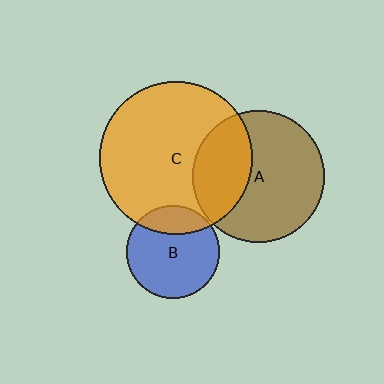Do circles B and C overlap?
Yes.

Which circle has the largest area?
Circle C (orange).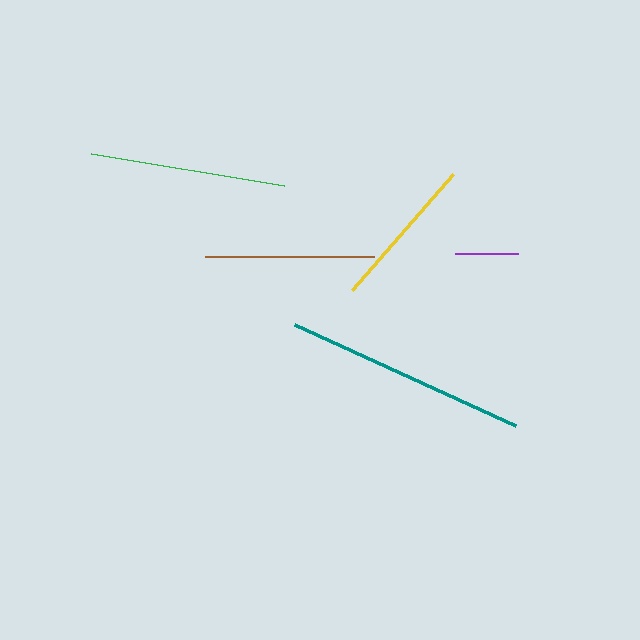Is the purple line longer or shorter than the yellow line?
The yellow line is longer than the purple line.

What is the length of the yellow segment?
The yellow segment is approximately 154 pixels long.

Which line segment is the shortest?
The purple line is the shortest at approximately 64 pixels.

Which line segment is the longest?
The teal line is the longest at approximately 242 pixels.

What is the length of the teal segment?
The teal segment is approximately 242 pixels long.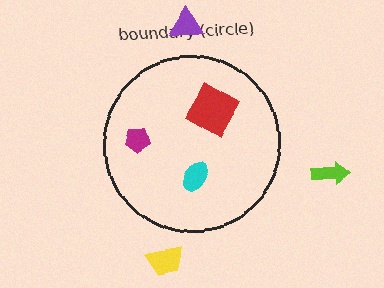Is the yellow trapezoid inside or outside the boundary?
Outside.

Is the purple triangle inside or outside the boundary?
Outside.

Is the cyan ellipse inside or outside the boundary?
Inside.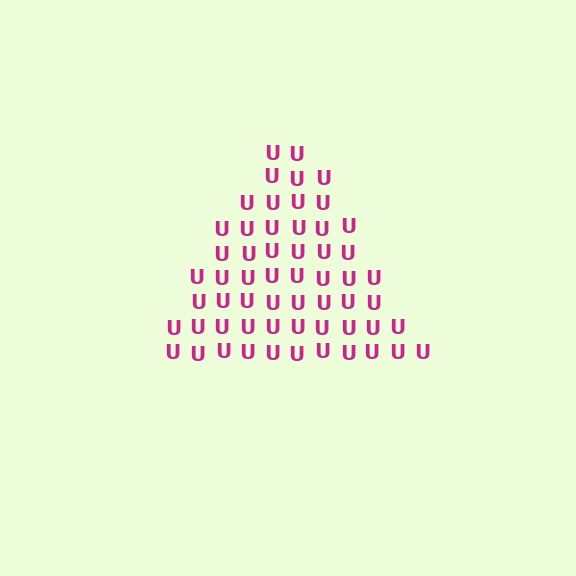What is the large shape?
The large shape is a triangle.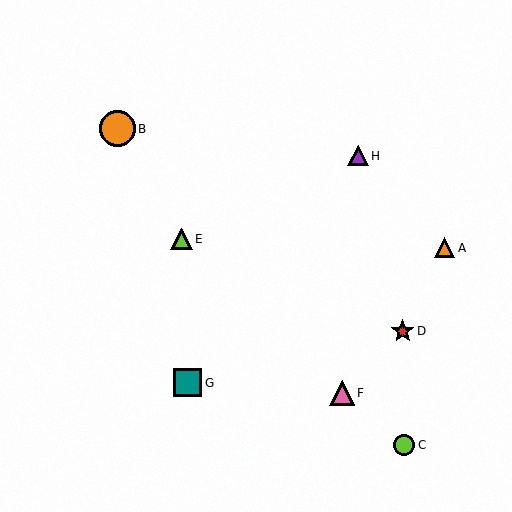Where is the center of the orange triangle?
The center of the orange triangle is at (445, 248).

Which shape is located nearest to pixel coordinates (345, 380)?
The pink triangle (labeled F) at (342, 393) is nearest to that location.